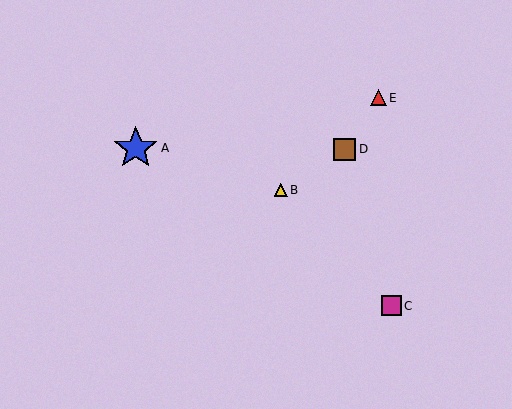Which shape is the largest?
The blue star (labeled A) is the largest.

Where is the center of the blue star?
The center of the blue star is at (136, 148).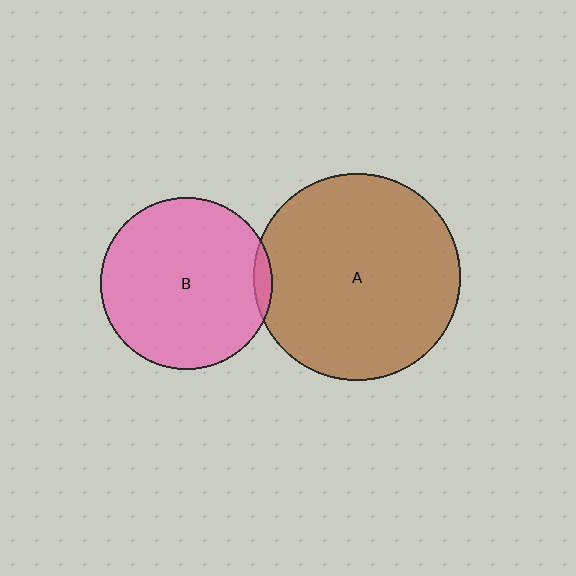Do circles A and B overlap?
Yes.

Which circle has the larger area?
Circle A (brown).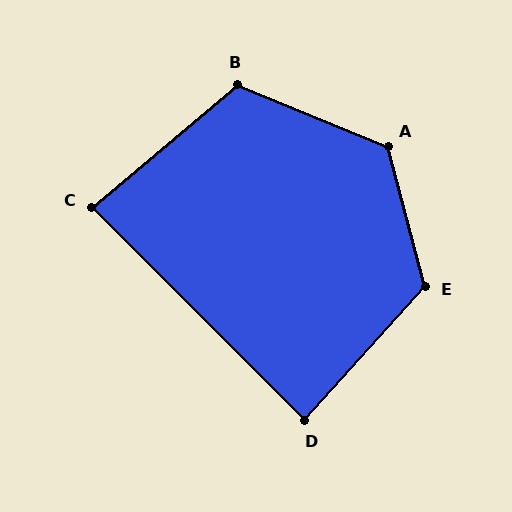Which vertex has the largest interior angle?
A, at approximately 127 degrees.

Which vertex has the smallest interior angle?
C, at approximately 85 degrees.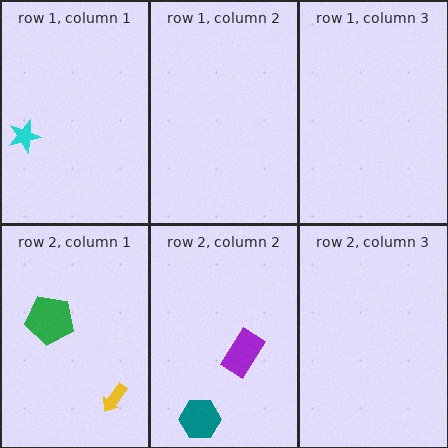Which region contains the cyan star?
The row 1, column 1 region.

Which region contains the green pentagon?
The row 2, column 1 region.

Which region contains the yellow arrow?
The row 2, column 1 region.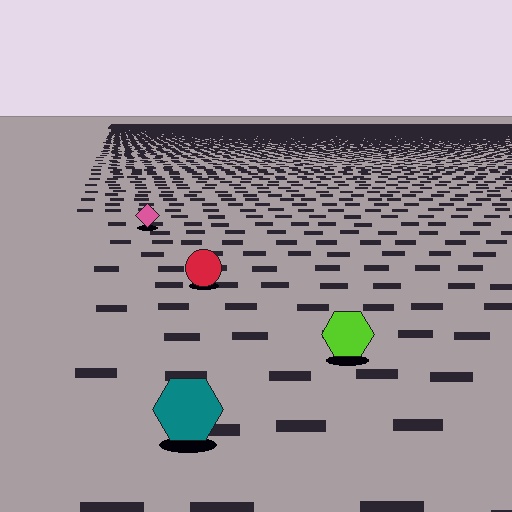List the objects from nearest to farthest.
From nearest to farthest: the teal hexagon, the lime hexagon, the red circle, the pink diamond.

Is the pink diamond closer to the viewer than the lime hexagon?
No. The lime hexagon is closer — you can tell from the texture gradient: the ground texture is coarser near it.